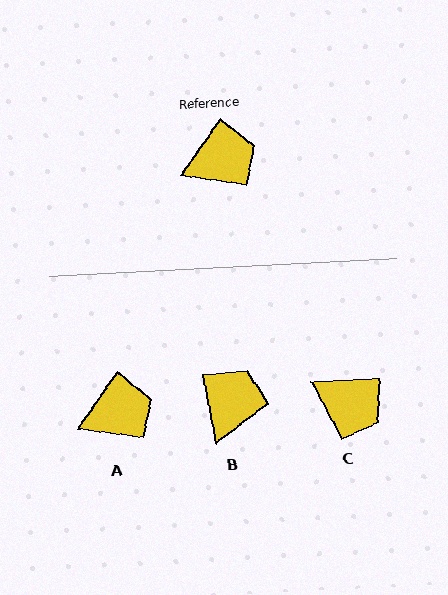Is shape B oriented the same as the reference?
No, it is off by about 45 degrees.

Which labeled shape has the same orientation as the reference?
A.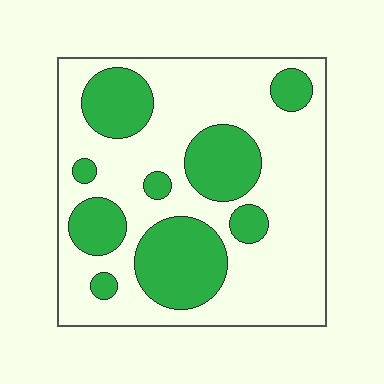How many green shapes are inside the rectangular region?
9.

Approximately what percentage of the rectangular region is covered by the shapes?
Approximately 30%.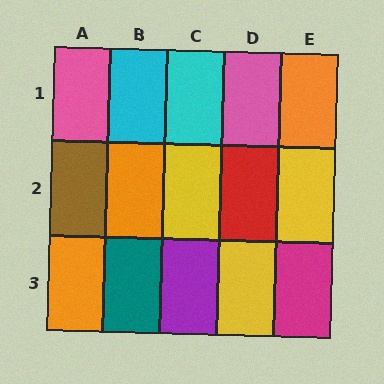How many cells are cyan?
2 cells are cyan.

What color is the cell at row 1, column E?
Orange.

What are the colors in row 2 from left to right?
Brown, orange, yellow, red, yellow.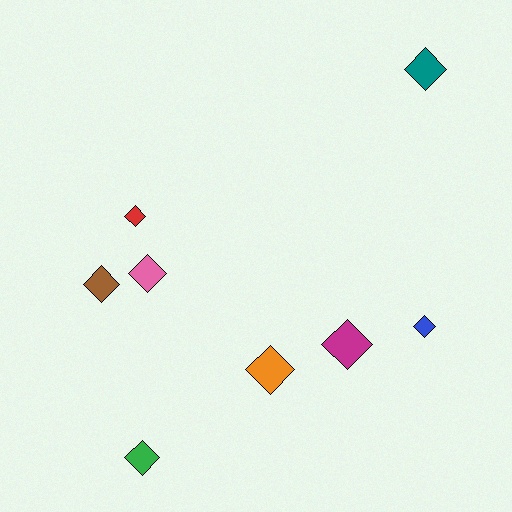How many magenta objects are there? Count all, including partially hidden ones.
There is 1 magenta object.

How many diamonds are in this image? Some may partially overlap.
There are 8 diamonds.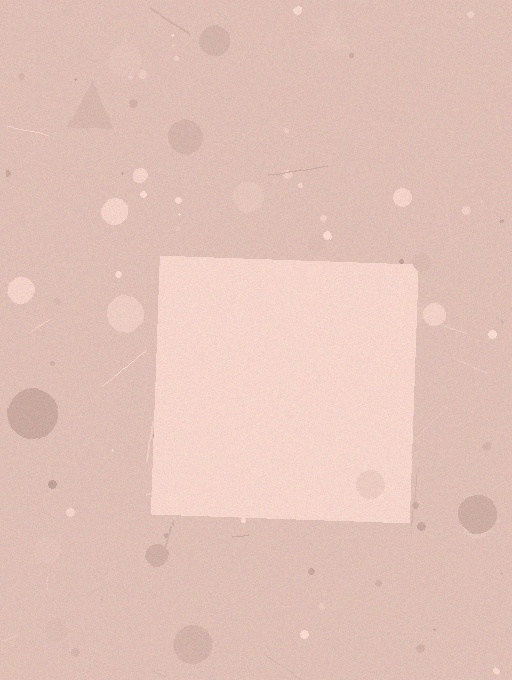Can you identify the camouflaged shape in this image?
The camouflaged shape is a square.